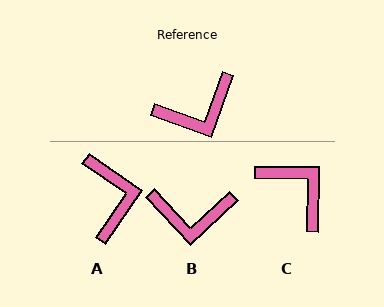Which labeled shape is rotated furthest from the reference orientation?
C, about 109 degrees away.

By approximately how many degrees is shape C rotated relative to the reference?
Approximately 109 degrees counter-clockwise.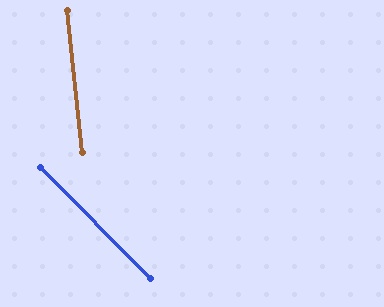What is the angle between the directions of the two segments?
Approximately 39 degrees.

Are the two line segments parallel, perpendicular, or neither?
Neither parallel nor perpendicular — they differ by about 39°.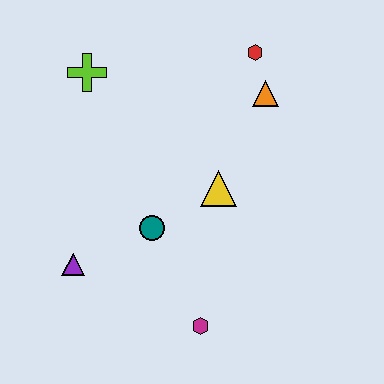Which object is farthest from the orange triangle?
The purple triangle is farthest from the orange triangle.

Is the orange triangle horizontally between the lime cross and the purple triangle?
No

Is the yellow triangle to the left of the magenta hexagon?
No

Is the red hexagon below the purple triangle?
No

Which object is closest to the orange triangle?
The red hexagon is closest to the orange triangle.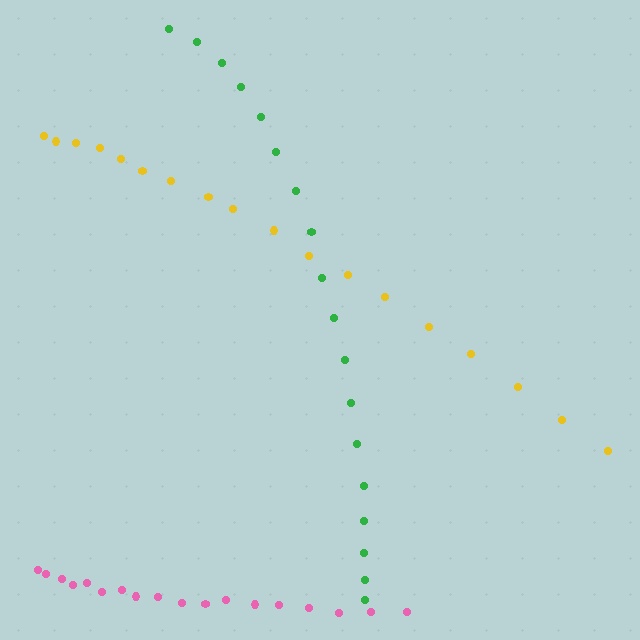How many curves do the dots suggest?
There are 3 distinct paths.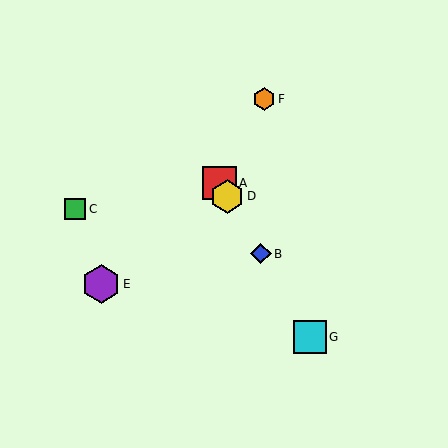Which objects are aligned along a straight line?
Objects A, B, D, G are aligned along a straight line.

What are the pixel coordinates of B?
Object B is at (261, 254).